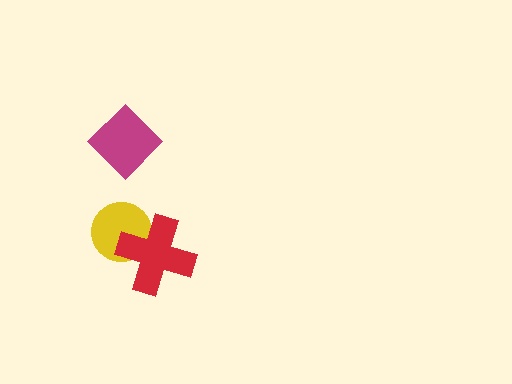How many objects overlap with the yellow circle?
1 object overlaps with the yellow circle.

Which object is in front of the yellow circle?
The red cross is in front of the yellow circle.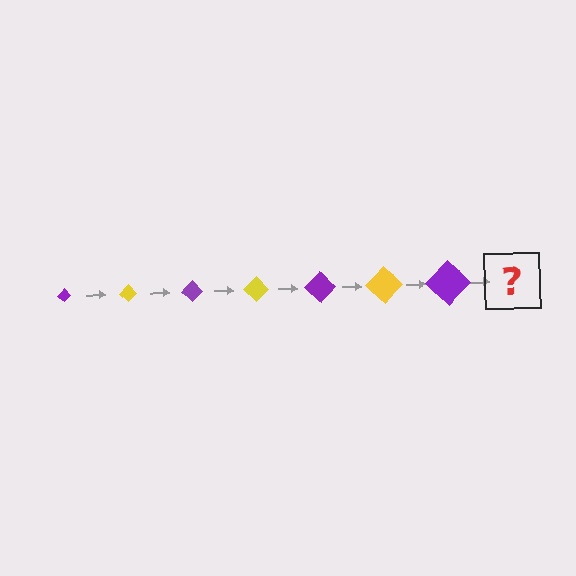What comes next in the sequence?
The next element should be a yellow diamond, larger than the previous one.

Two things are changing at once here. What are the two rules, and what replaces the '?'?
The two rules are that the diamond grows larger each step and the color cycles through purple and yellow. The '?' should be a yellow diamond, larger than the previous one.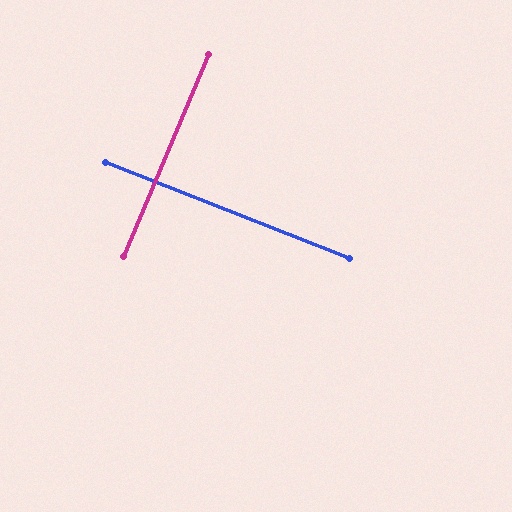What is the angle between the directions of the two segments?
Approximately 89 degrees.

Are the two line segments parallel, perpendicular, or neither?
Perpendicular — they meet at approximately 89°.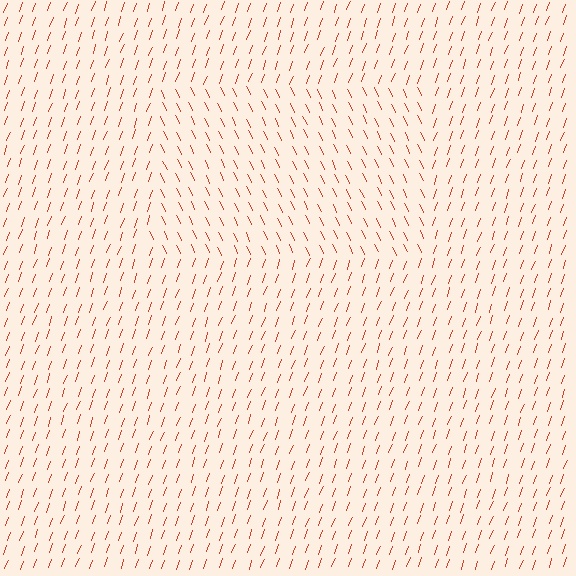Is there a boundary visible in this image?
Yes, there is a texture boundary formed by a change in line orientation.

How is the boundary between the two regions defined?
The boundary is defined purely by a change in line orientation (approximately 45 degrees difference). All lines are the same color and thickness.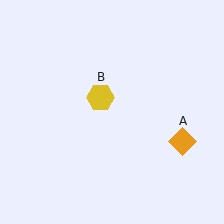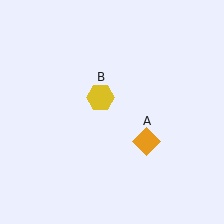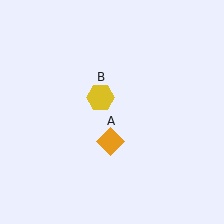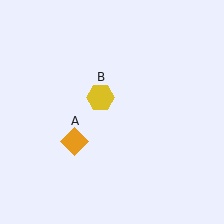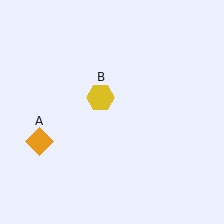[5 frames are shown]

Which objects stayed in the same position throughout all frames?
Yellow hexagon (object B) remained stationary.